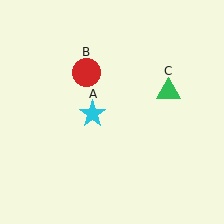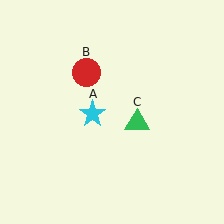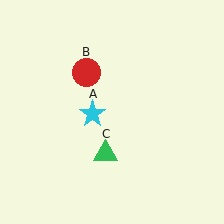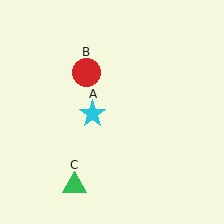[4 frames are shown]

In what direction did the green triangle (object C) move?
The green triangle (object C) moved down and to the left.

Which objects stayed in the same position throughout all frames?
Cyan star (object A) and red circle (object B) remained stationary.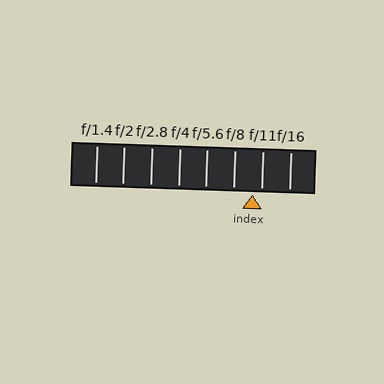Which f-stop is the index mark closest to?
The index mark is closest to f/11.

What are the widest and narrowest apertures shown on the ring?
The widest aperture shown is f/1.4 and the narrowest is f/16.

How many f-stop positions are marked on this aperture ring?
There are 8 f-stop positions marked.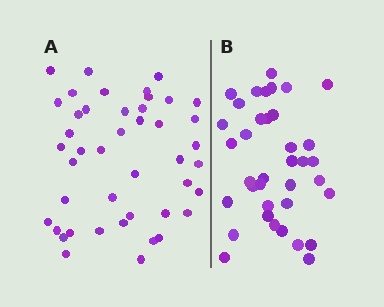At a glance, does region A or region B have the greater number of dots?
Region A (the left region) has more dots.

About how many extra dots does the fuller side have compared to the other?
Region A has roughly 8 or so more dots than region B.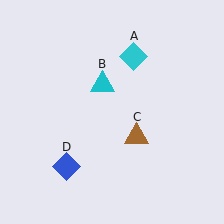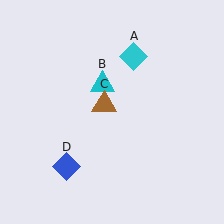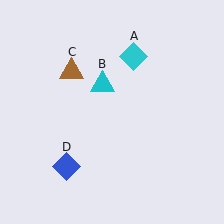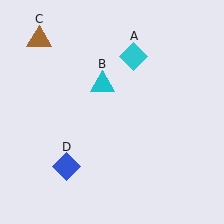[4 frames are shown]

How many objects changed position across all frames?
1 object changed position: brown triangle (object C).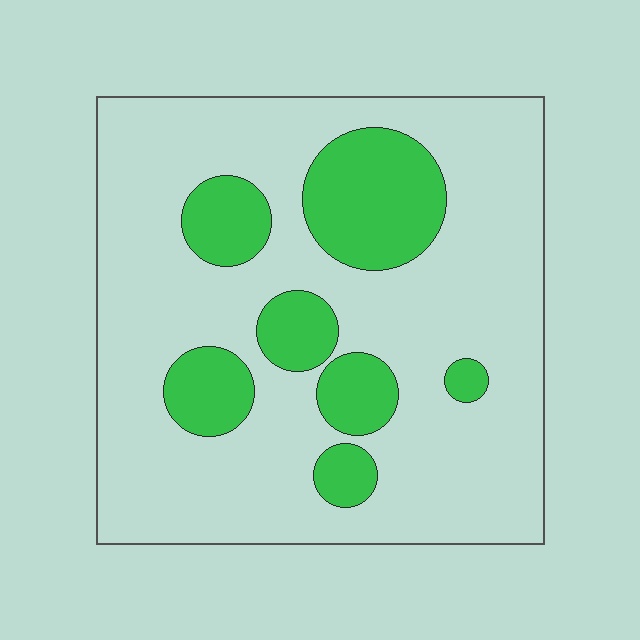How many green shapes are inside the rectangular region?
7.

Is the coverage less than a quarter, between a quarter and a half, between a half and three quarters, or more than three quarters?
Less than a quarter.